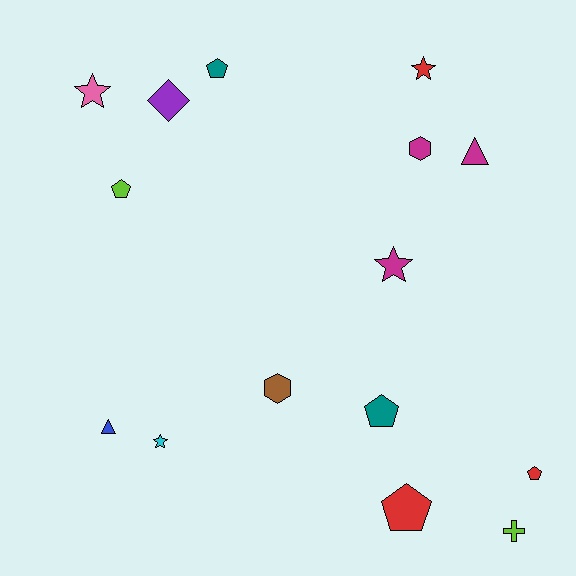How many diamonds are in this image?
There is 1 diamond.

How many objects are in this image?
There are 15 objects.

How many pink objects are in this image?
There is 1 pink object.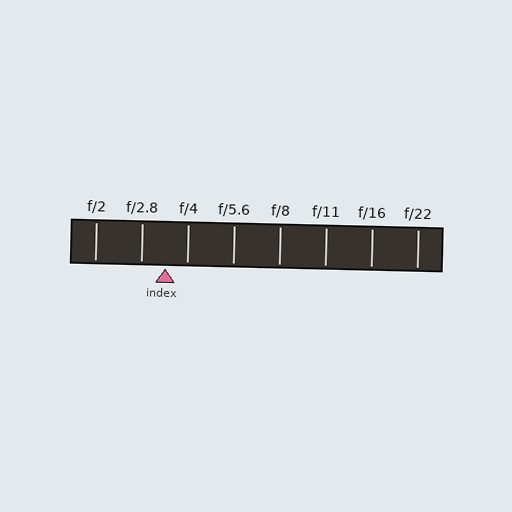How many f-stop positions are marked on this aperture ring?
There are 8 f-stop positions marked.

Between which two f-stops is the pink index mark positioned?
The index mark is between f/2.8 and f/4.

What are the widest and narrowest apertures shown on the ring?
The widest aperture shown is f/2 and the narrowest is f/22.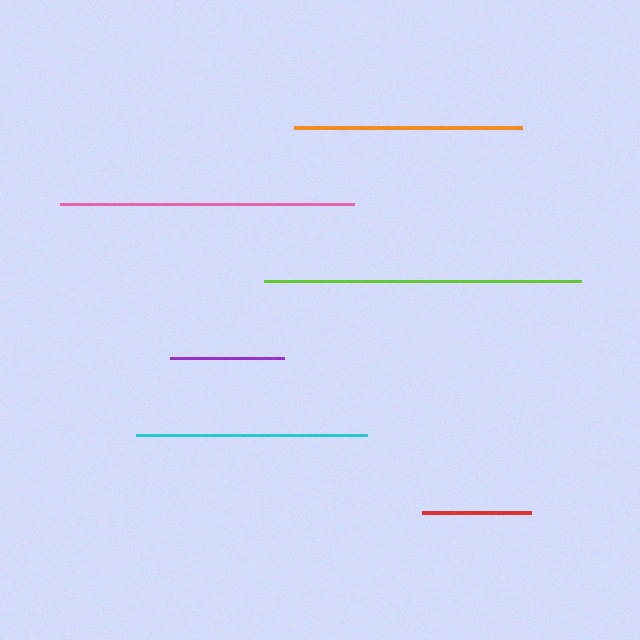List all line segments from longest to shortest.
From longest to shortest: lime, pink, cyan, orange, purple, red.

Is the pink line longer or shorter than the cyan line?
The pink line is longer than the cyan line.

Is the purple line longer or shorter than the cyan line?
The cyan line is longer than the purple line.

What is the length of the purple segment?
The purple segment is approximately 114 pixels long.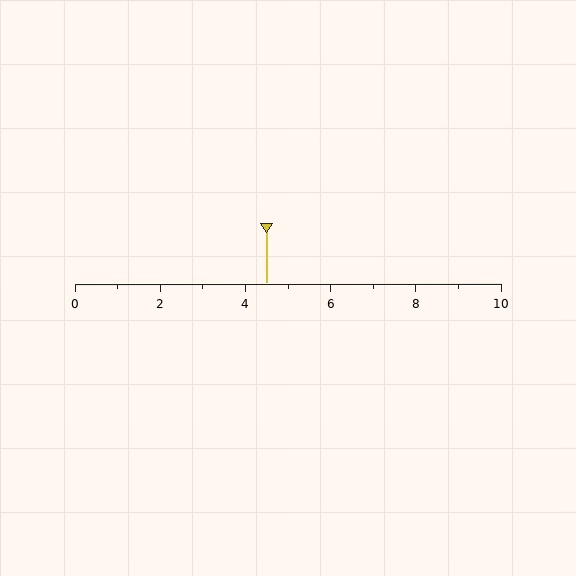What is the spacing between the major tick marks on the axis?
The major ticks are spaced 2 apart.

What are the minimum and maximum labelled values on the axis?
The axis runs from 0 to 10.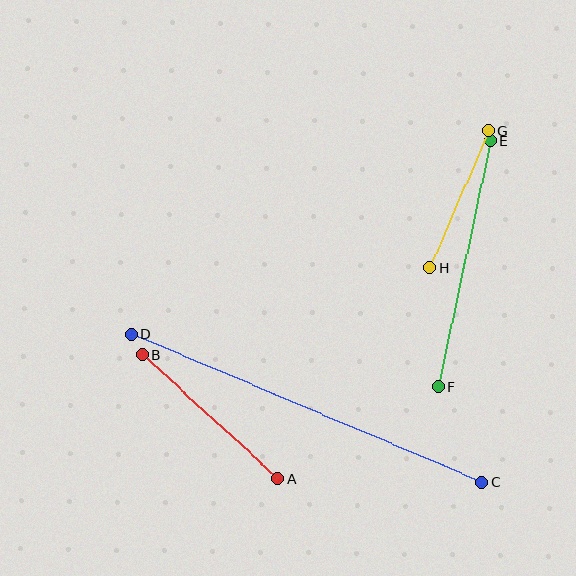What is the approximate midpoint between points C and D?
The midpoint is at approximately (307, 408) pixels.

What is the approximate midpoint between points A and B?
The midpoint is at approximately (210, 417) pixels.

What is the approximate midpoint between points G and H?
The midpoint is at approximately (459, 199) pixels.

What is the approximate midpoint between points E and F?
The midpoint is at approximately (464, 264) pixels.